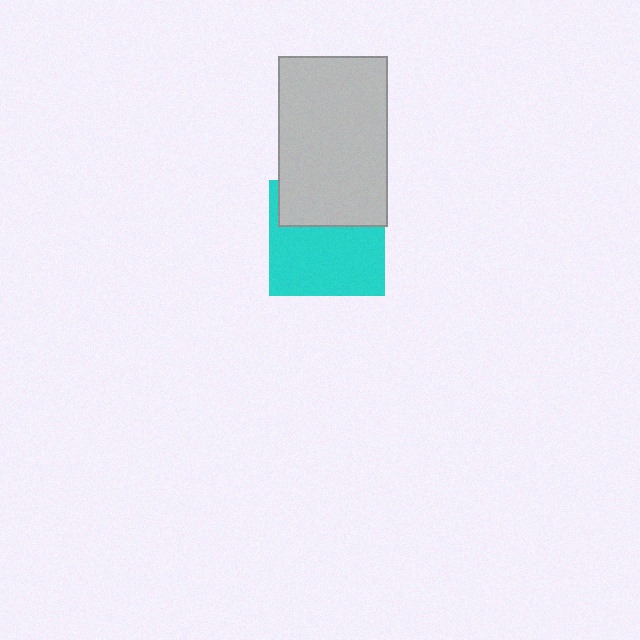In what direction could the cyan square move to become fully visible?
The cyan square could move down. That would shift it out from behind the light gray rectangle entirely.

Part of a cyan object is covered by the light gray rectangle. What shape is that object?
It is a square.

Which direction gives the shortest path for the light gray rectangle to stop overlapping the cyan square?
Moving up gives the shortest separation.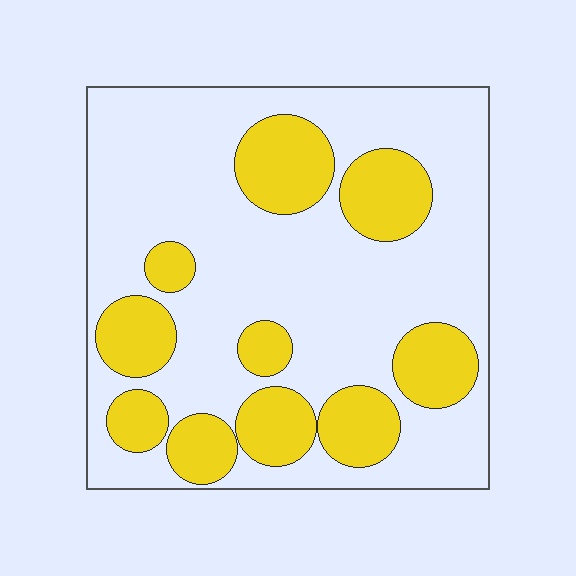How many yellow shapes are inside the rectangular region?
10.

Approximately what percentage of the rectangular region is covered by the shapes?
Approximately 30%.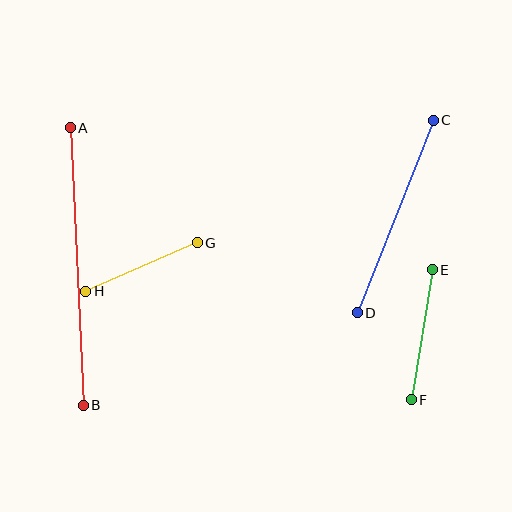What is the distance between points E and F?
The distance is approximately 132 pixels.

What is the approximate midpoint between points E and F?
The midpoint is at approximately (422, 335) pixels.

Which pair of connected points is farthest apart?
Points A and B are farthest apart.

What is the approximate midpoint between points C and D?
The midpoint is at approximately (395, 216) pixels.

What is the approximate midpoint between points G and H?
The midpoint is at approximately (141, 267) pixels.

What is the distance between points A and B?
The distance is approximately 278 pixels.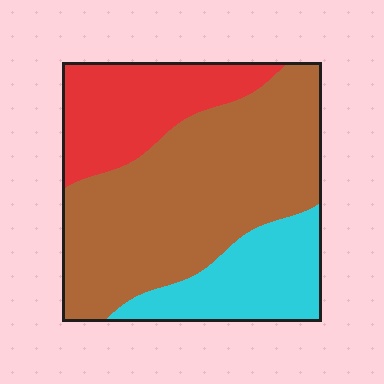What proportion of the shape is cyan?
Cyan covers 21% of the shape.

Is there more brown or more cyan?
Brown.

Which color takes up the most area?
Brown, at roughly 55%.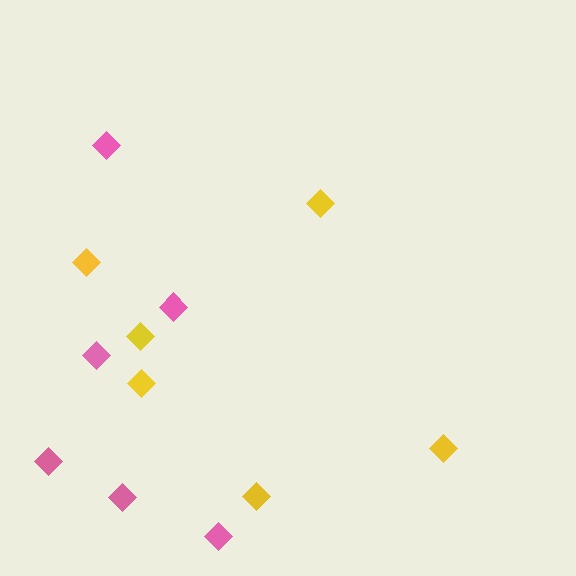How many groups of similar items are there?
There are 2 groups: one group of pink diamonds (6) and one group of yellow diamonds (6).